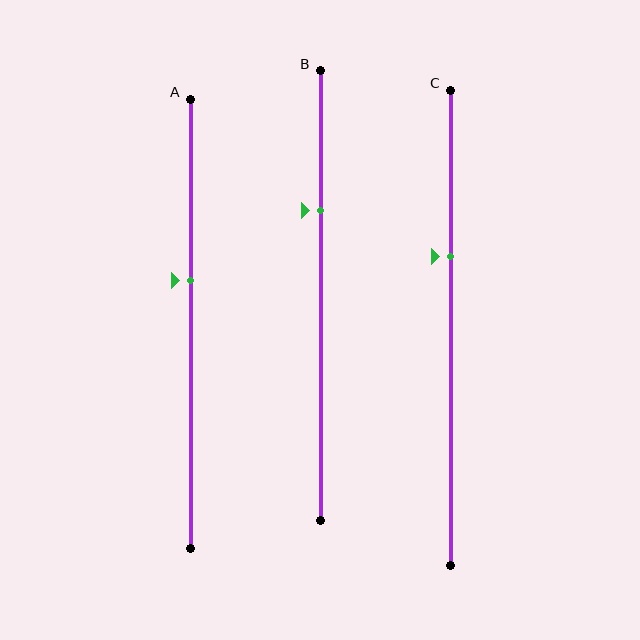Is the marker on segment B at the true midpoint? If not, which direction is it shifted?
No, the marker on segment B is shifted upward by about 19% of the segment length.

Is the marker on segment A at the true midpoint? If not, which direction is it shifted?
No, the marker on segment A is shifted upward by about 10% of the segment length.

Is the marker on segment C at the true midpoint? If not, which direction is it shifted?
No, the marker on segment C is shifted upward by about 15% of the segment length.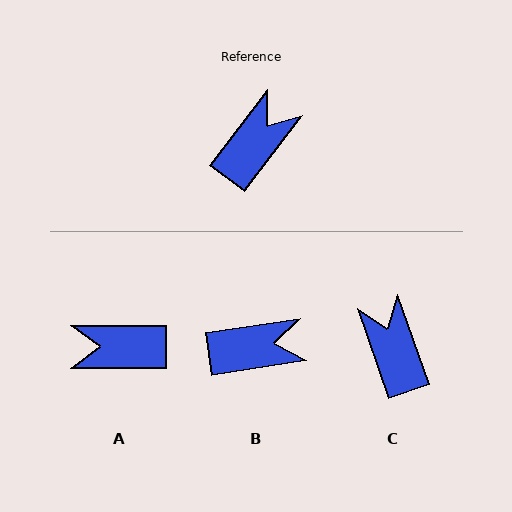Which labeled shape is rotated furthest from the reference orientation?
A, about 127 degrees away.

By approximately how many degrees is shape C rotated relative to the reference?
Approximately 57 degrees counter-clockwise.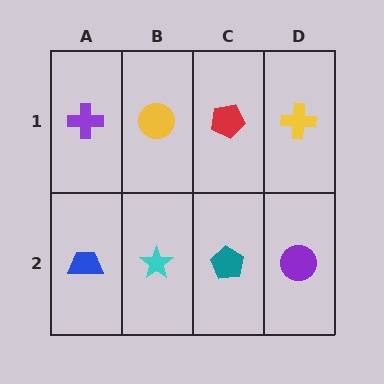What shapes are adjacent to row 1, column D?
A purple circle (row 2, column D), a red pentagon (row 1, column C).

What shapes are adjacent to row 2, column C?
A red pentagon (row 1, column C), a cyan star (row 2, column B), a purple circle (row 2, column D).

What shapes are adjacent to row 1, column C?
A teal pentagon (row 2, column C), a yellow circle (row 1, column B), a yellow cross (row 1, column D).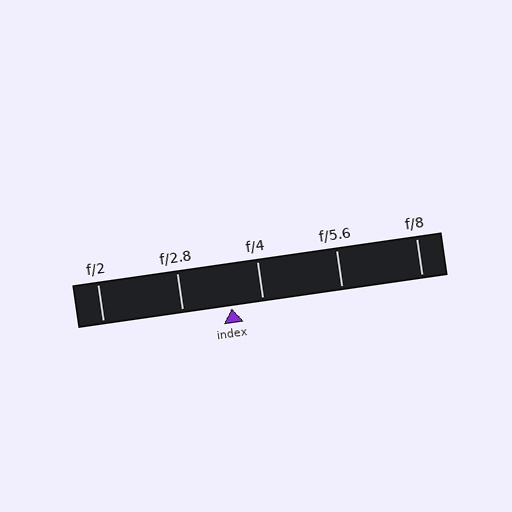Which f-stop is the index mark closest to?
The index mark is closest to f/4.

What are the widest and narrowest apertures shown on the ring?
The widest aperture shown is f/2 and the narrowest is f/8.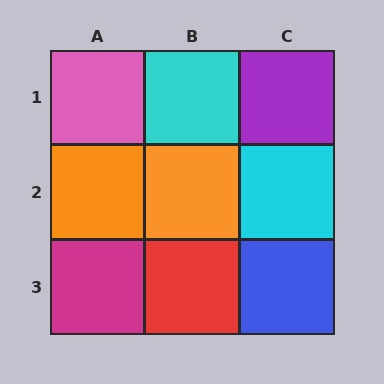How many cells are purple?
1 cell is purple.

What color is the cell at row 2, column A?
Orange.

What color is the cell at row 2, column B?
Orange.